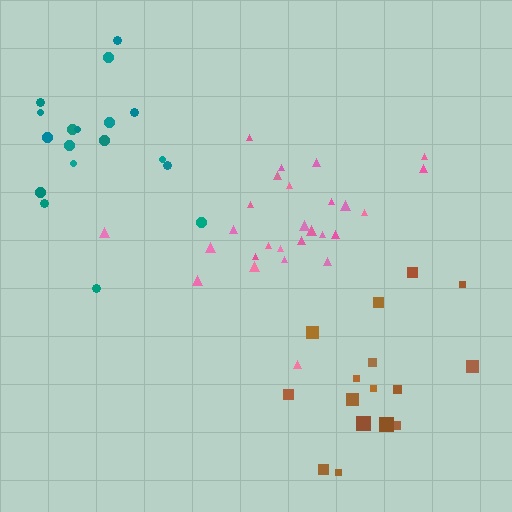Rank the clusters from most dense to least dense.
pink, teal, brown.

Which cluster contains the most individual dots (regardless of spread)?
Pink (27).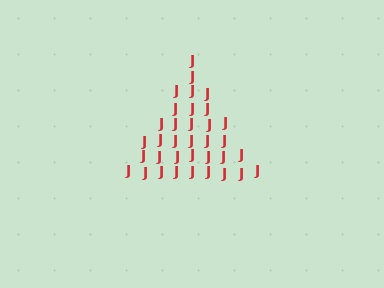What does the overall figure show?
The overall figure shows a triangle.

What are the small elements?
The small elements are letter J's.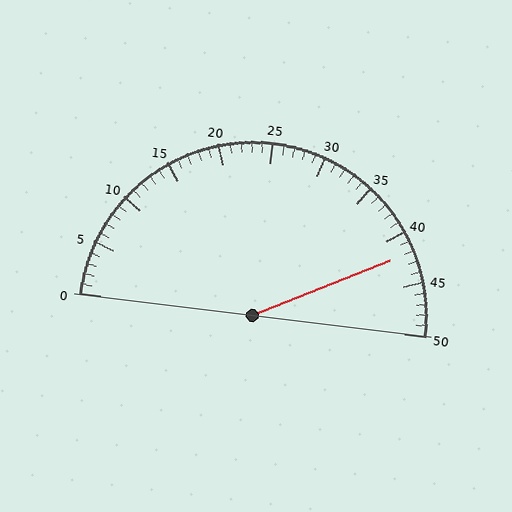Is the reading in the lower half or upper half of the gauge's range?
The reading is in the upper half of the range (0 to 50).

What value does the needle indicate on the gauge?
The needle indicates approximately 42.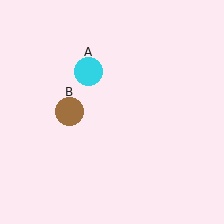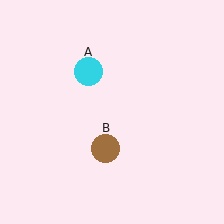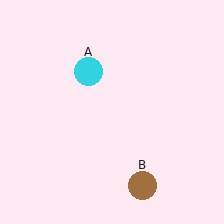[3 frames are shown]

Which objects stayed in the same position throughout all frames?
Cyan circle (object A) remained stationary.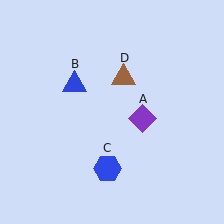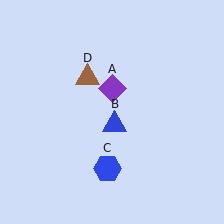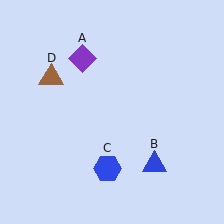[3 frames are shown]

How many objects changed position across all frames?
3 objects changed position: purple diamond (object A), blue triangle (object B), brown triangle (object D).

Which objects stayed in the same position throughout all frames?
Blue hexagon (object C) remained stationary.